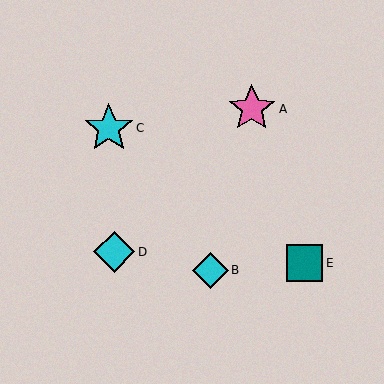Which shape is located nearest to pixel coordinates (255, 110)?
The pink star (labeled A) at (252, 109) is nearest to that location.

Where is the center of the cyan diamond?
The center of the cyan diamond is at (210, 270).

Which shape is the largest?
The cyan star (labeled C) is the largest.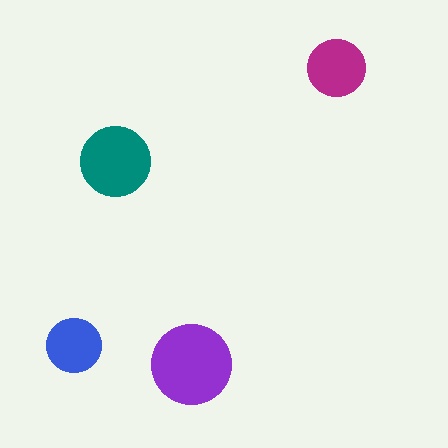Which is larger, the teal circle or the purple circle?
The purple one.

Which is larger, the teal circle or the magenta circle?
The teal one.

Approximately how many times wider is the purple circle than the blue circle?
About 1.5 times wider.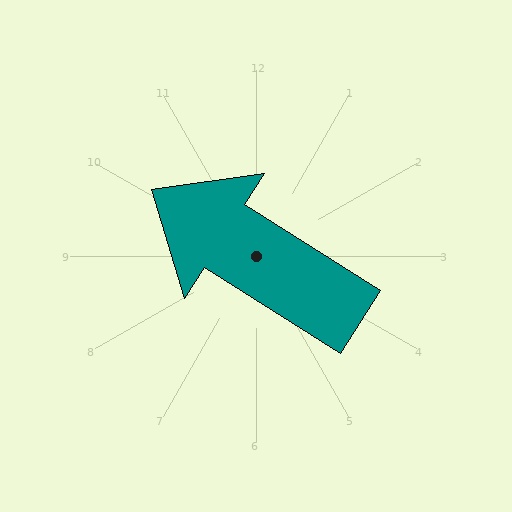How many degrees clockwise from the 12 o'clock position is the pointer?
Approximately 302 degrees.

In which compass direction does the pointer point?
Northwest.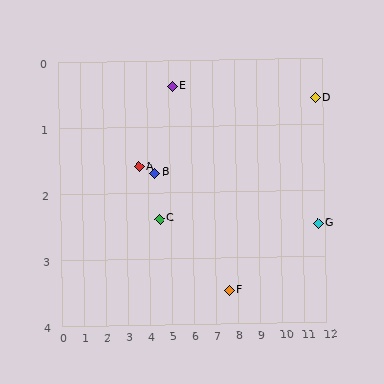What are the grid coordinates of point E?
Point E is at approximately (5.2, 0.4).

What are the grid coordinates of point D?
Point D is at approximately (11.7, 0.6).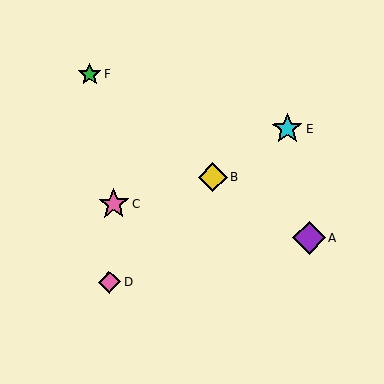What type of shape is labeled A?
Shape A is a purple diamond.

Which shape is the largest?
The purple diamond (labeled A) is the largest.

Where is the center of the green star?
The center of the green star is at (90, 74).